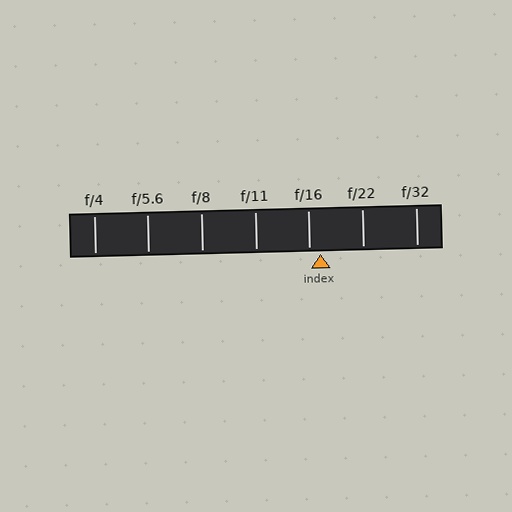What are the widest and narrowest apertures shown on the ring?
The widest aperture shown is f/4 and the narrowest is f/32.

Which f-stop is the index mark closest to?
The index mark is closest to f/16.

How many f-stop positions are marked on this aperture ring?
There are 7 f-stop positions marked.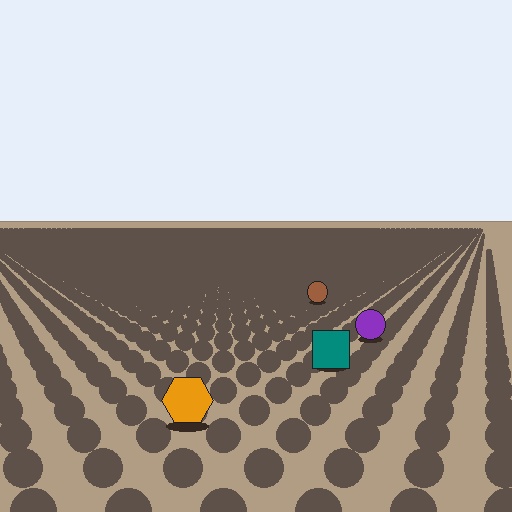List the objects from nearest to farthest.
From nearest to farthest: the orange hexagon, the teal square, the purple circle, the brown circle.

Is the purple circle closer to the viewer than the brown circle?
Yes. The purple circle is closer — you can tell from the texture gradient: the ground texture is coarser near it.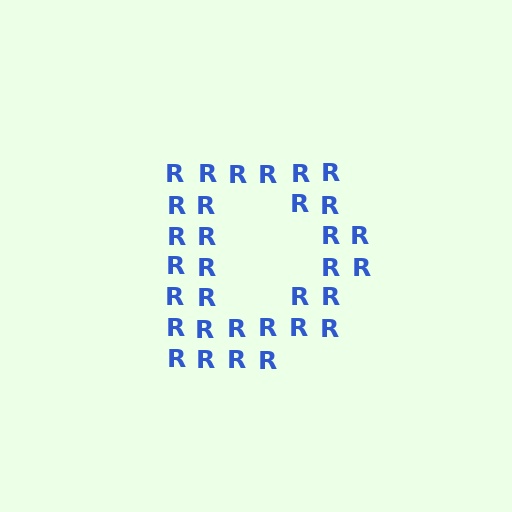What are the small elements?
The small elements are letter R's.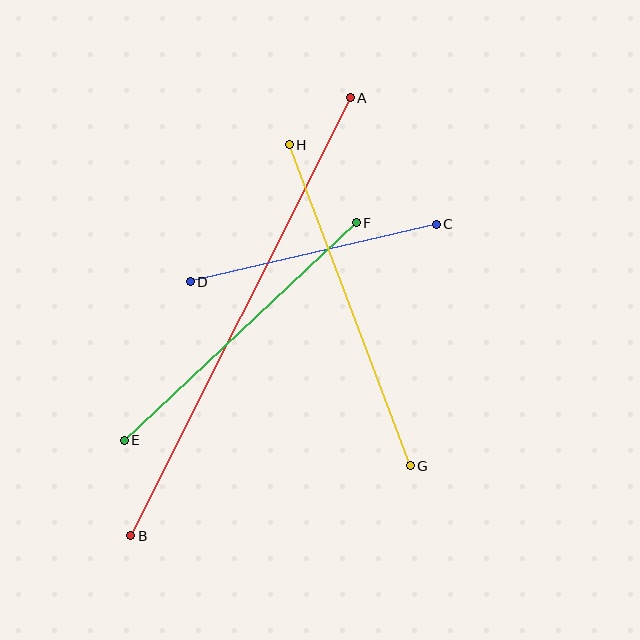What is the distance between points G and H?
The distance is approximately 343 pixels.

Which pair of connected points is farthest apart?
Points A and B are farthest apart.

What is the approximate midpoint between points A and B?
The midpoint is at approximately (241, 317) pixels.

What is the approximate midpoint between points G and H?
The midpoint is at approximately (350, 305) pixels.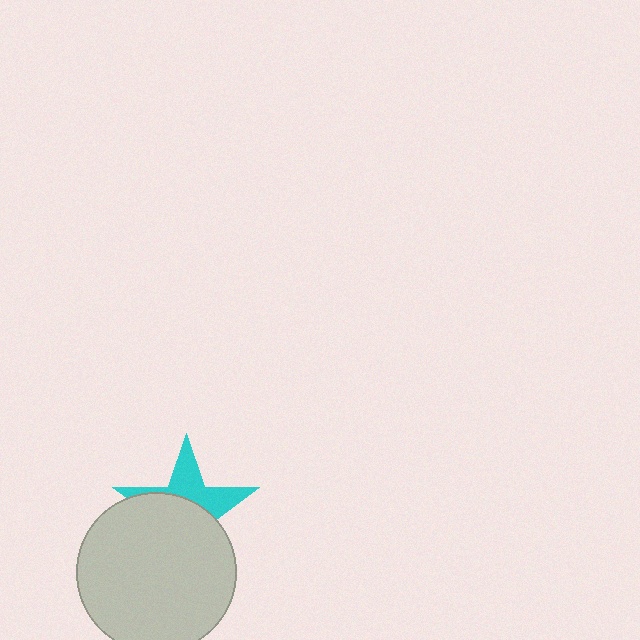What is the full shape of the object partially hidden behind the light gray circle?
The partially hidden object is a cyan star.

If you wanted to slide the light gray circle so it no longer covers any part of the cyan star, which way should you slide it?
Slide it down — that is the most direct way to separate the two shapes.